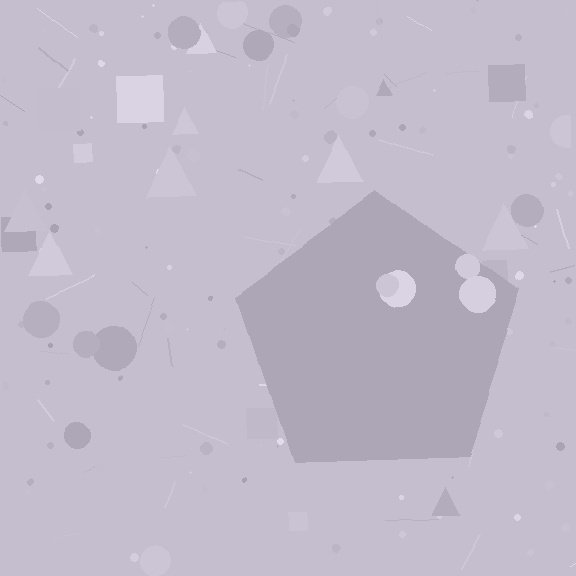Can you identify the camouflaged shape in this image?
The camouflaged shape is a pentagon.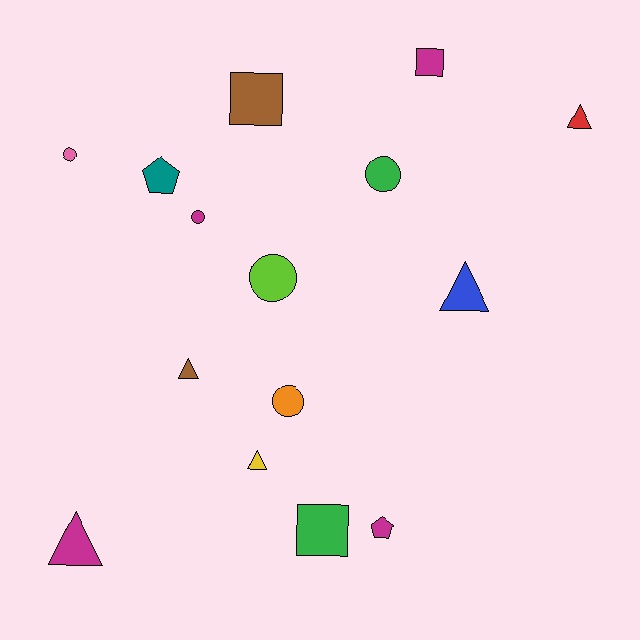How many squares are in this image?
There are 3 squares.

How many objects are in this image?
There are 15 objects.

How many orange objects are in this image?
There is 1 orange object.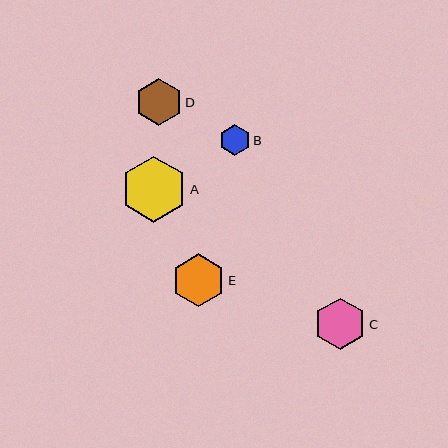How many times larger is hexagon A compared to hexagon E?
Hexagon A is approximately 1.3 times the size of hexagon E.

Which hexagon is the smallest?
Hexagon B is the smallest with a size of approximately 31 pixels.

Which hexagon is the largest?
Hexagon A is the largest with a size of approximately 66 pixels.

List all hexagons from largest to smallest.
From largest to smallest: A, E, C, D, B.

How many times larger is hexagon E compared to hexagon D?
Hexagon E is approximately 1.1 times the size of hexagon D.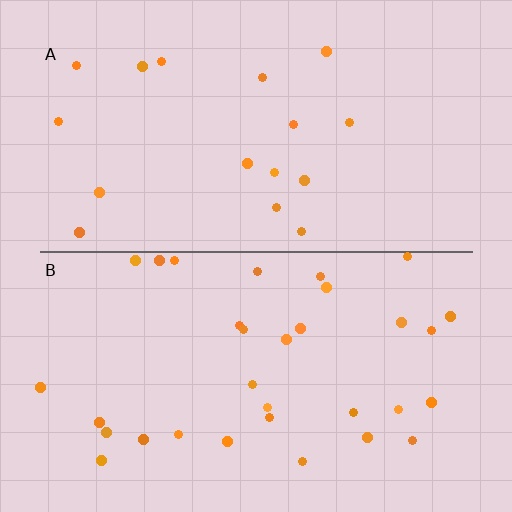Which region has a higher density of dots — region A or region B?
B (the bottom).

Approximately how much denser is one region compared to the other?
Approximately 1.9× — region B over region A.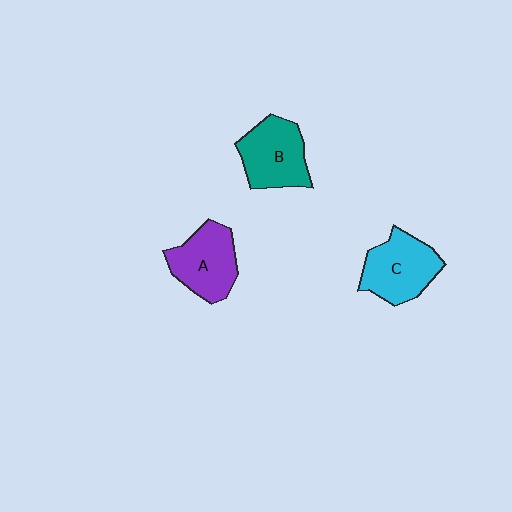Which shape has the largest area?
Shape C (cyan).